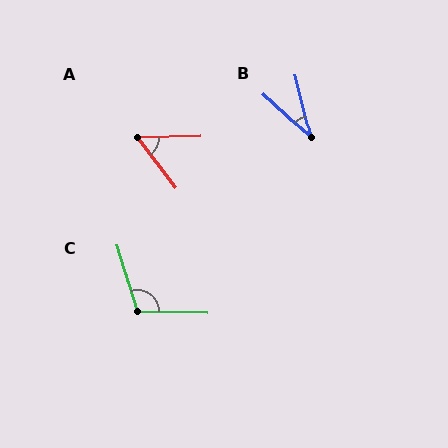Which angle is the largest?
C, at approximately 108 degrees.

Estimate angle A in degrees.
Approximately 54 degrees.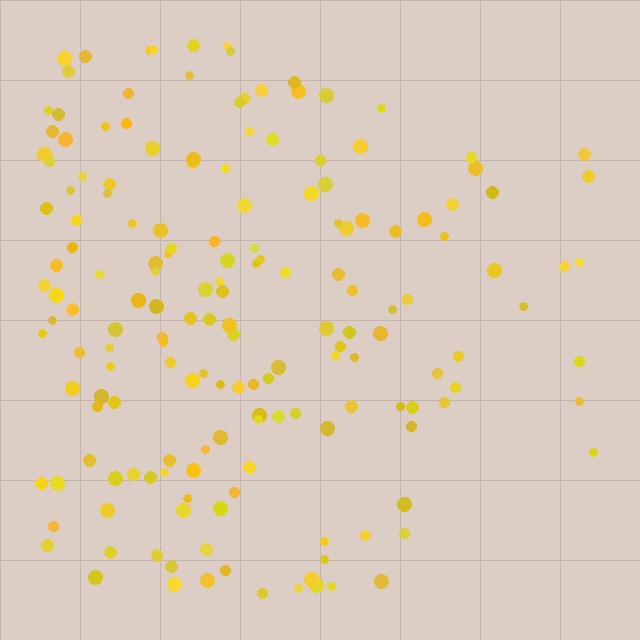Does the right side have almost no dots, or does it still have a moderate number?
Still a moderate number, just noticeably fewer than the left.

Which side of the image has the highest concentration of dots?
The left.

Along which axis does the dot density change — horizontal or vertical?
Horizontal.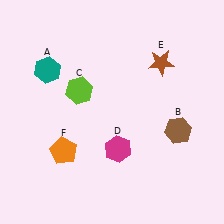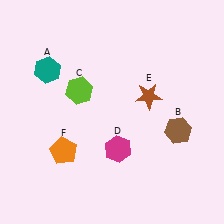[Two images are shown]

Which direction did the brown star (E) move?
The brown star (E) moved down.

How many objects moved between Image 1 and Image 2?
1 object moved between the two images.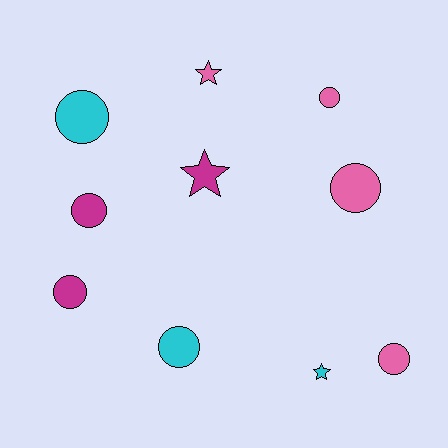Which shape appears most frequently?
Circle, with 7 objects.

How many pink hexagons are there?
There are no pink hexagons.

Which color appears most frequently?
Pink, with 4 objects.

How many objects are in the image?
There are 10 objects.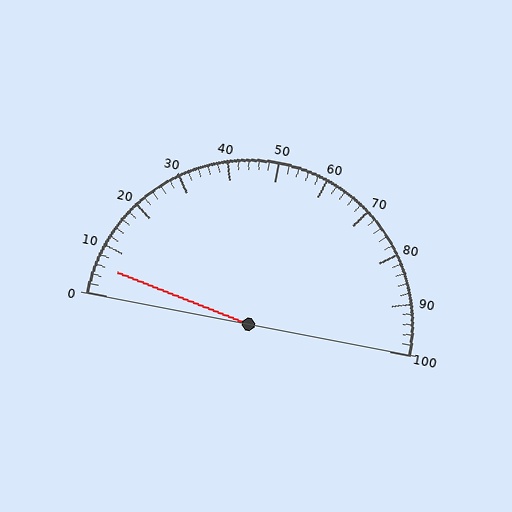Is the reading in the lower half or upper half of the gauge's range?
The reading is in the lower half of the range (0 to 100).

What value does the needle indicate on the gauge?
The needle indicates approximately 6.